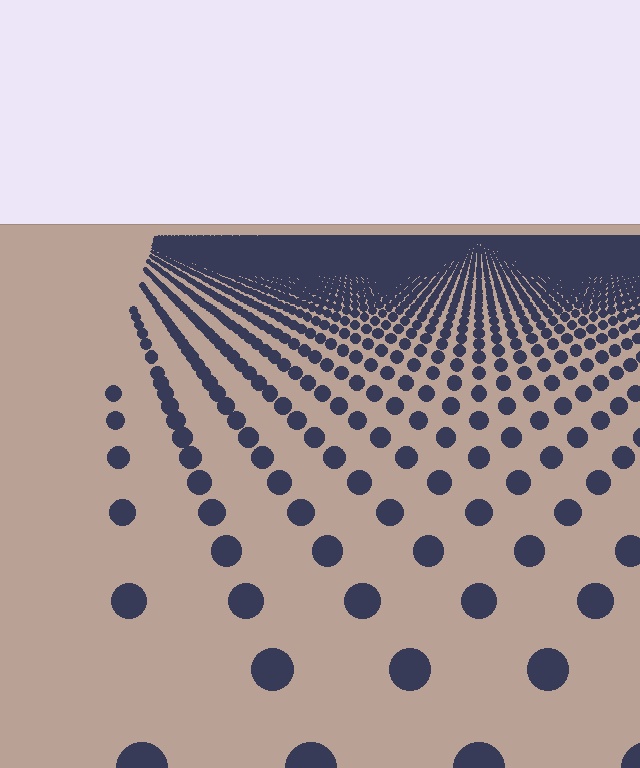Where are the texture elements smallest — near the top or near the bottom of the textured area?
Near the top.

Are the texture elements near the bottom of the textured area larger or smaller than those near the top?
Larger. Near the bottom, elements are closer to the viewer and appear at a bigger on-screen size.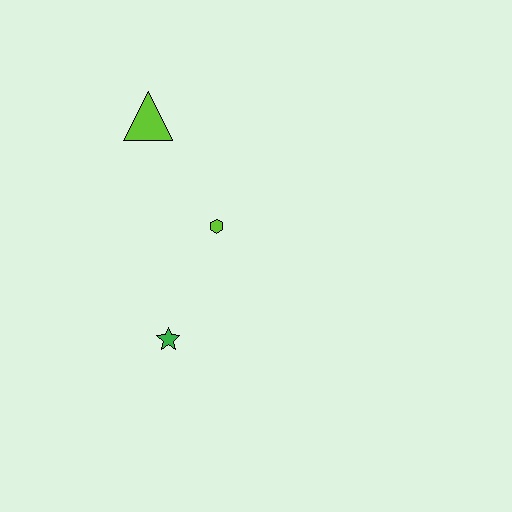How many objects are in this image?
There are 3 objects.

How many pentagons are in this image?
There are no pentagons.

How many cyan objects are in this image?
There are no cyan objects.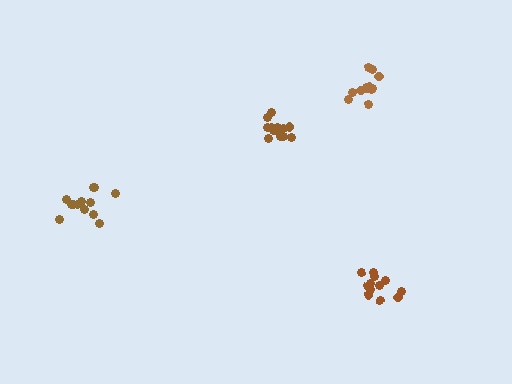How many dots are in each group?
Group 1: 12 dots, Group 2: 12 dots, Group 3: 14 dots, Group 4: 14 dots (52 total).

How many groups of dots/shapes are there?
There are 4 groups.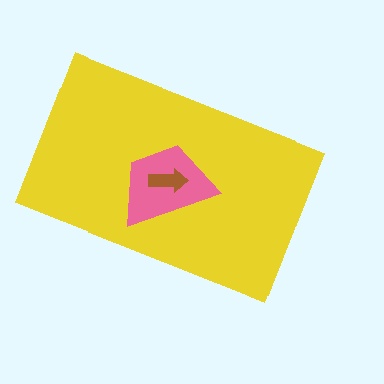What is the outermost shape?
The yellow rectangle.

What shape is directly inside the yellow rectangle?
The pink trapezoid.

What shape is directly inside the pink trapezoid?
The brown arrow.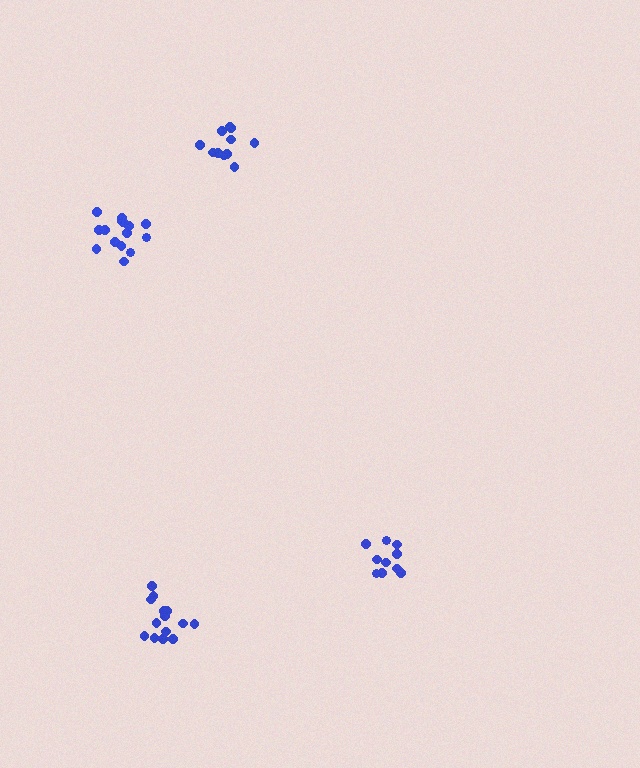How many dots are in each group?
Group 1: 14 dots, Group 2: 11 dots, Group 3: 10 dots, Group 4: 15 dots (50 total).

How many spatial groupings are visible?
There are 4 spatial groupings.